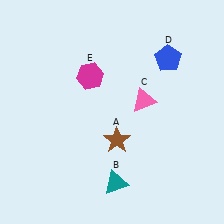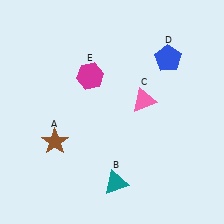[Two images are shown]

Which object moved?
The brown star (A) moved left.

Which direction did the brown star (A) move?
The brown star (A) moved left.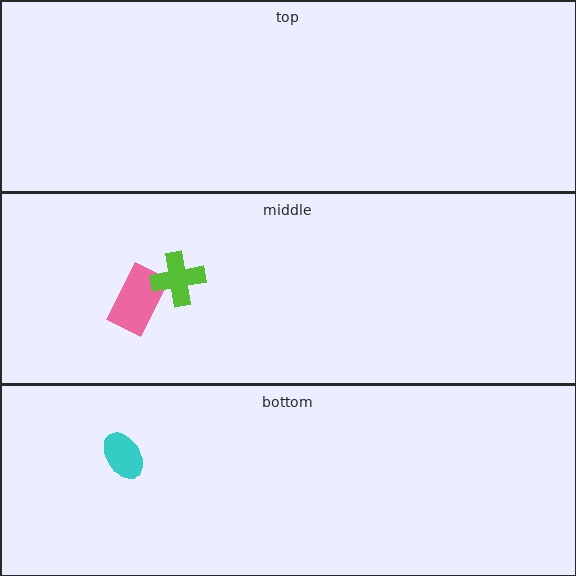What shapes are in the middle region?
The pink rectangle, the lime cross.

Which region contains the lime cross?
The middle region.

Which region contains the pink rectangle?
The middle region.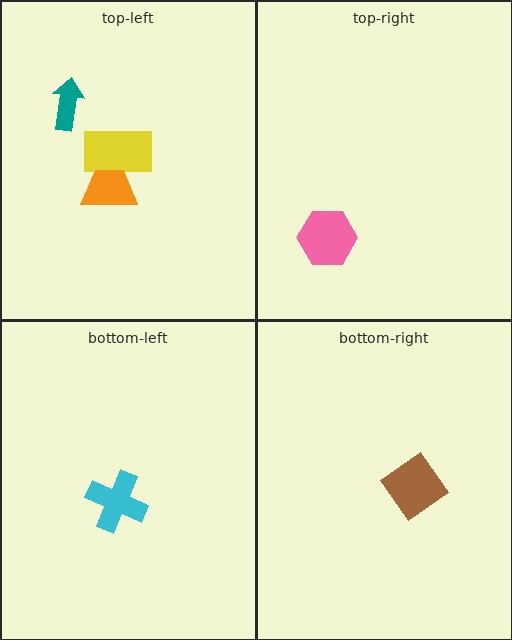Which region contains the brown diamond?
The bottom-right region.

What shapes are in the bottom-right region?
The brown diamond.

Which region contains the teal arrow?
The top-left region.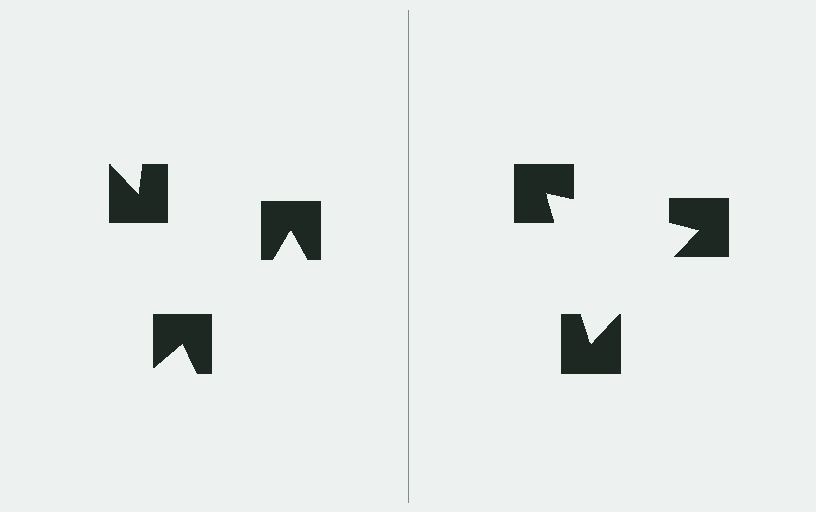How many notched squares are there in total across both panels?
6 — 3 on each side.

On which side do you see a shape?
An illusory triangle appears on the right side. On the left side the wedge cuts are rotated, so no coherent shape forms.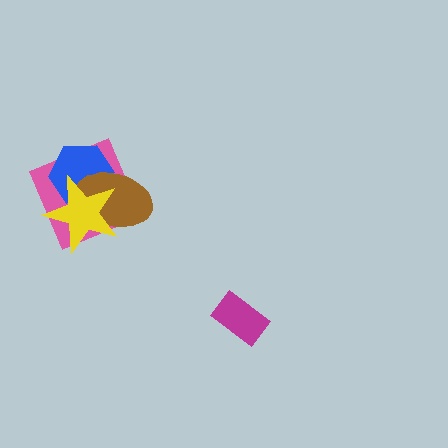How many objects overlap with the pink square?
3 objects overlap with the pink square.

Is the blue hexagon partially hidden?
Yes, it is partially covered by another shape.